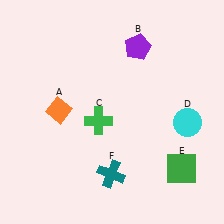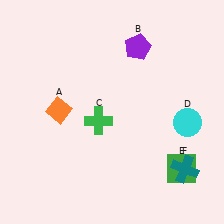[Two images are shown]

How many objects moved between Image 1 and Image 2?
1 object moved between the two images.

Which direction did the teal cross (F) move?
The teal cross (F) moved right.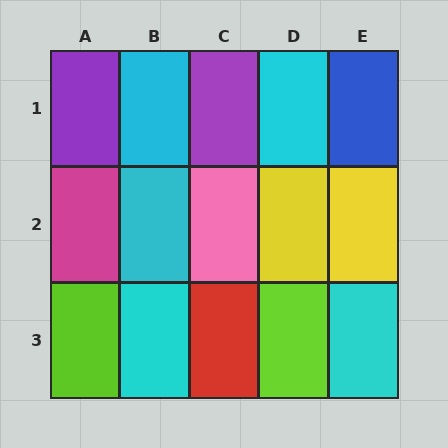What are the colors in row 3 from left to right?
Lime, cyan, red, lime, cyan.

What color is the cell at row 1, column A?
Purple.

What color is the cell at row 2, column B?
Cyan.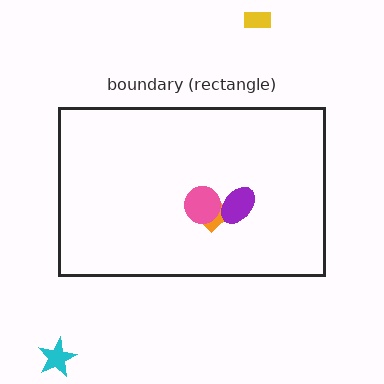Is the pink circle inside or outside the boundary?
Inside.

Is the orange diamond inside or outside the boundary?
Inside.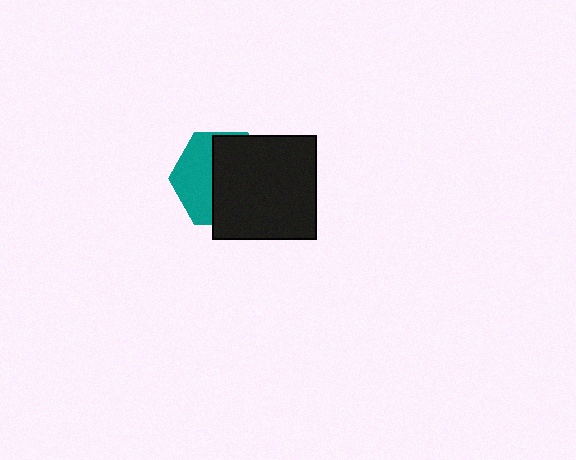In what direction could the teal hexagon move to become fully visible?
The teal hexagon could move left. That would shift it out from behind the black square entirely.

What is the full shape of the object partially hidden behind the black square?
The partially hidden object is a teal hexagon.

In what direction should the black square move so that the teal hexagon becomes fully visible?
The black square should move right. That is the shortest direction to clear the overlap and leave the teal hexagon fully visible.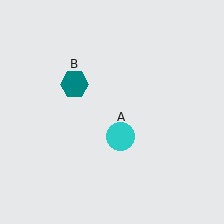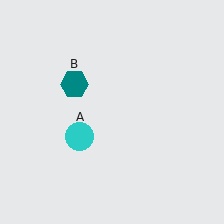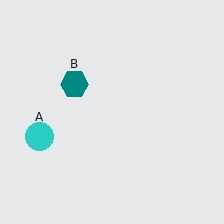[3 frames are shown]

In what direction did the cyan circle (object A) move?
The cyan circle (object A) moved left.